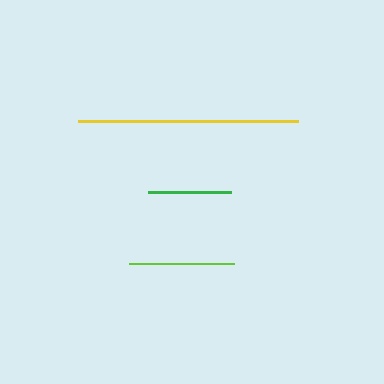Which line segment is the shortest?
The green line is the shortest at approximately 83 pixels.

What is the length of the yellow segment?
The yellow segment is approximately 221 pixels long.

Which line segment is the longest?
The yellow line is the longest at approximately 221 pixels.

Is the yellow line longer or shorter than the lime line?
The yellow line is longer than the lime line.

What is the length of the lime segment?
The lime segment is approximately 105 pixels long.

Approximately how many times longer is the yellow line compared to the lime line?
The yellow line is approximately 2.1 times the length of the lime line.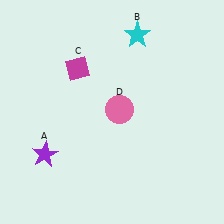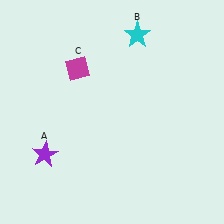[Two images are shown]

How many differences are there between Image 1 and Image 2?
There is 1 difference between the two images.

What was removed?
The pink circle (D) was removed in Image 2.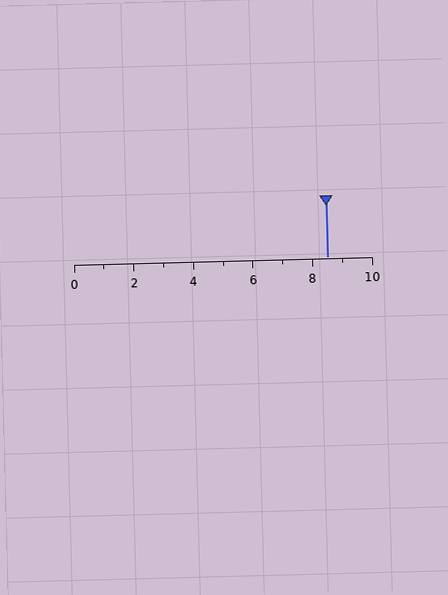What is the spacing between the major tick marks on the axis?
The major ticks are spaced 2 apart.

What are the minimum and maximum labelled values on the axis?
The axis runs from 0 to 10.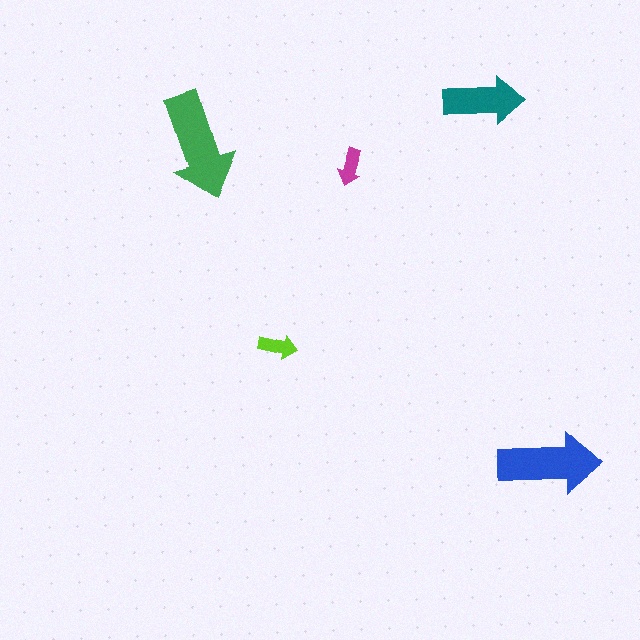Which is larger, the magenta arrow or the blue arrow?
The blue one.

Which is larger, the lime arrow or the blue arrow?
The blue one.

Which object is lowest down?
The blue arrow is bottommost.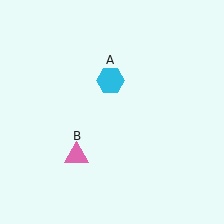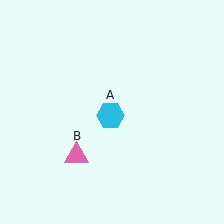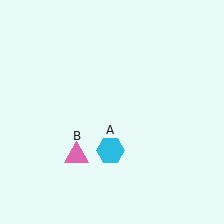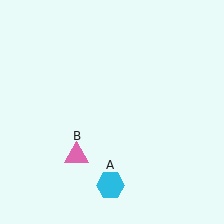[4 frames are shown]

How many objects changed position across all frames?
1 object changed position: cyan hexagon (object A).